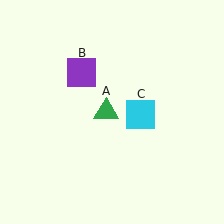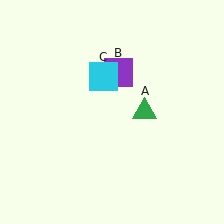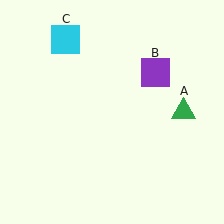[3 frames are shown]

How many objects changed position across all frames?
3 objects changed position: green triangle (object A), purple square (object B), cyan square (object C).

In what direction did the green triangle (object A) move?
The green triangle (object A) moved right.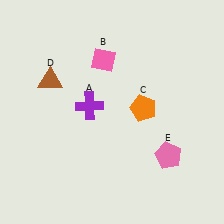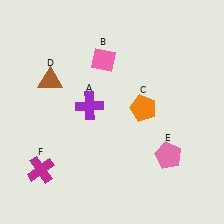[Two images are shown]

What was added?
A magenta cross (F) was added in Image 2.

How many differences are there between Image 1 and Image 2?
There is 1 difference between the two images.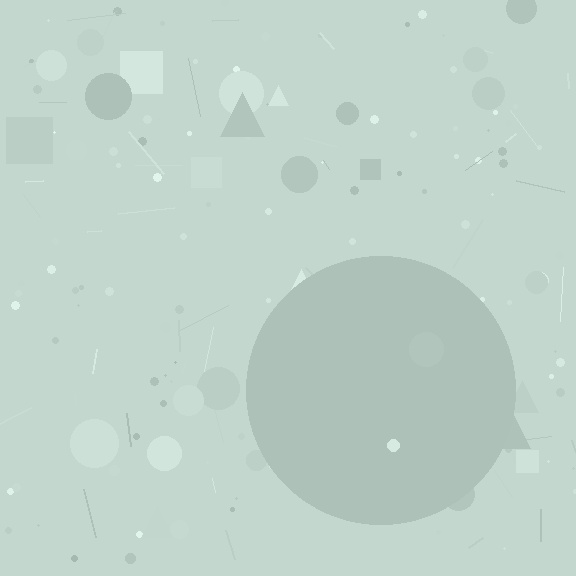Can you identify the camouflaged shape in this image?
The camouflaged shape is a circle.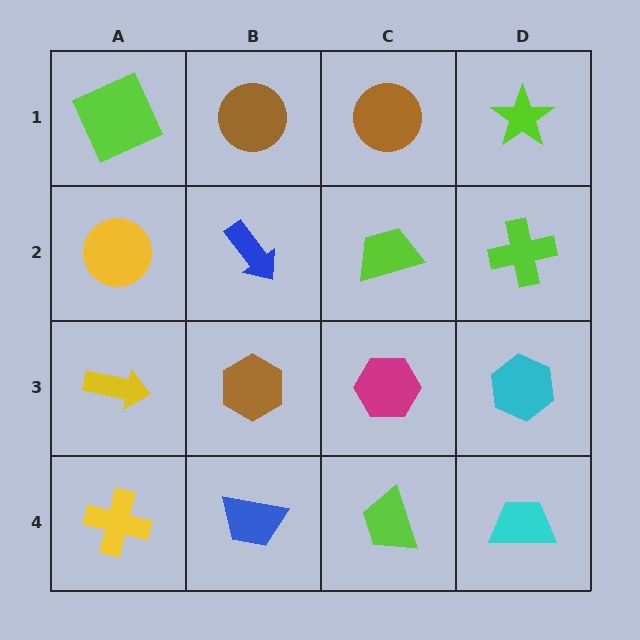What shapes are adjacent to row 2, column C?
A brown circle (row 1, column C), a magenta hexagon (row 3, column C), a blue arrow (row 2, column B), a lime cross (row 2, column D).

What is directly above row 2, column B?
A brown circle.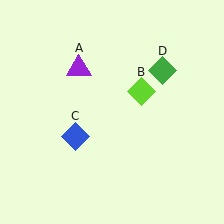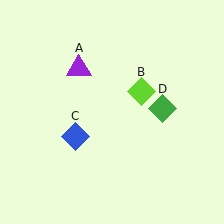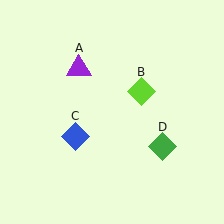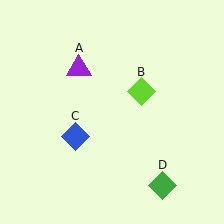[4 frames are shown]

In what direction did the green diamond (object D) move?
The green diamond (object D) moved down.